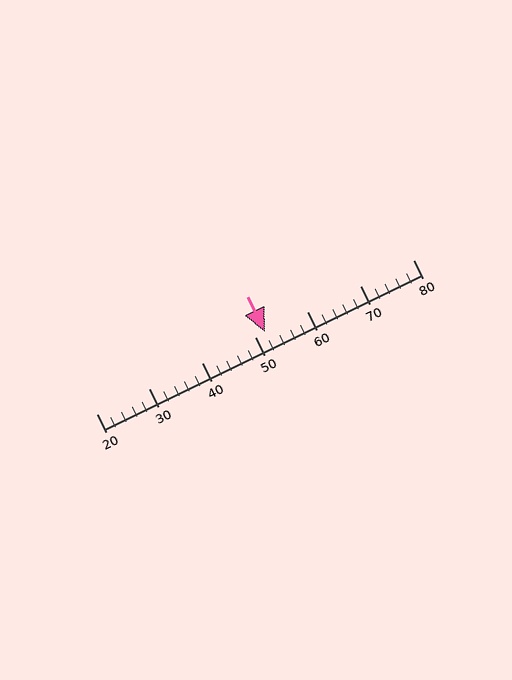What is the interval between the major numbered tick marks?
The major tick marks are spaced 10 units apart.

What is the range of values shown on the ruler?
The ruler shows values from 20 to 80.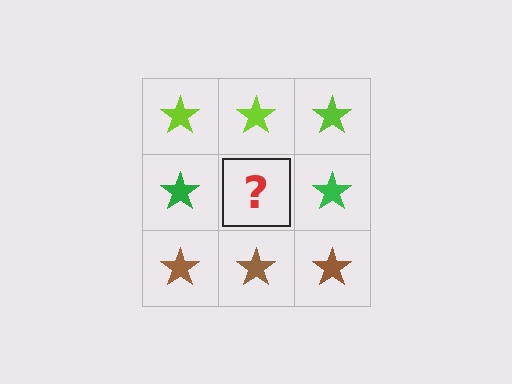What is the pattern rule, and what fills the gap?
The rule is that each row has a consistent color. The gap should be filled with a green star.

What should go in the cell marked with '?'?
The missing cell should contain a green star.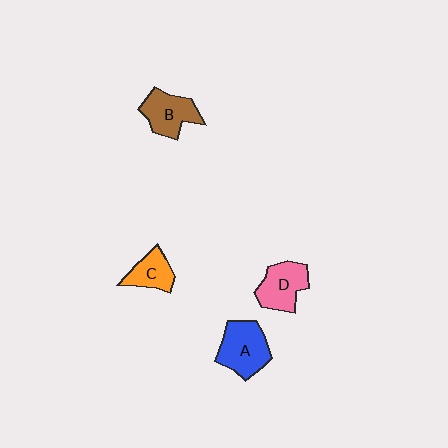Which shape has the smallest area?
Shape C (orange).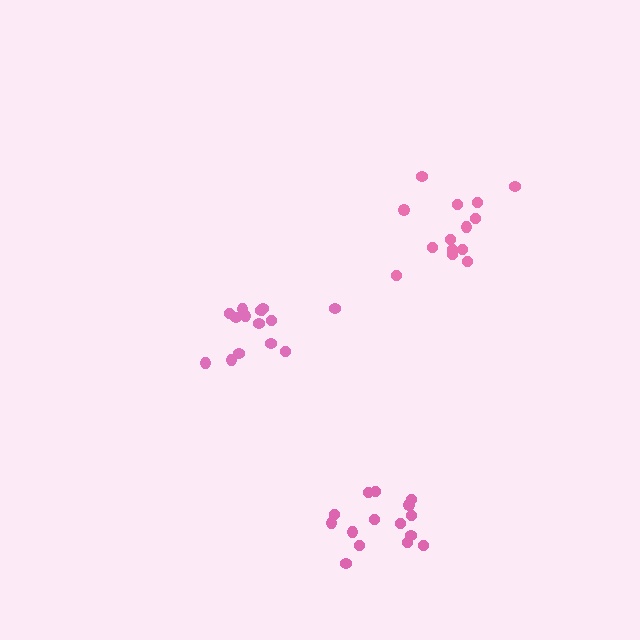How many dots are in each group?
Group 1: 15 dots, Group 2: 14 dots, Group 3: 15 dots (44 total).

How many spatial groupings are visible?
There are 3 spatial groupings.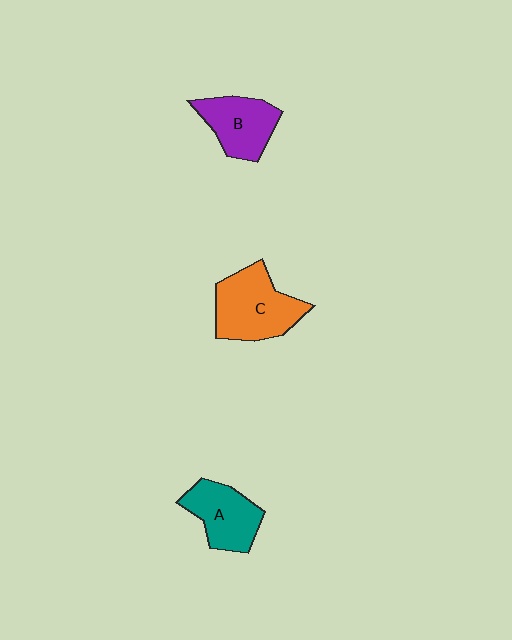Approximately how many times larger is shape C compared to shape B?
Approximately 1.3 times.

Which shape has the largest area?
Shape C (orange).